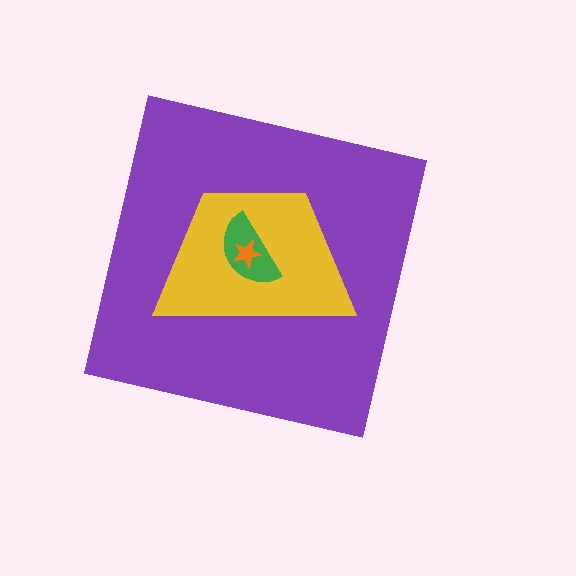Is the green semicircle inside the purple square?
Yes.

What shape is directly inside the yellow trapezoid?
The green semicircle.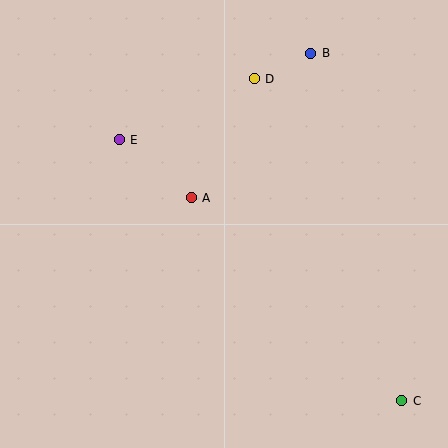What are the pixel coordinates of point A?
Point A is at (191, 198).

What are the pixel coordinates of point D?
Point D is at (254, 79).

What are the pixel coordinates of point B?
Point B is at (311, 53).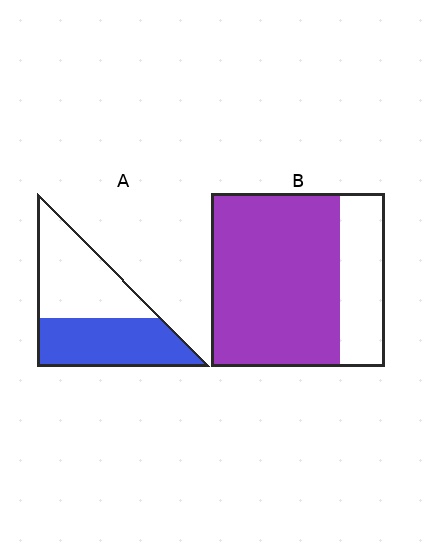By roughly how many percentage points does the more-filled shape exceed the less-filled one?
By roughly 25 percentage points (B over A).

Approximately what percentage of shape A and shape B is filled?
A is approximately 50% and B is approximately 75%.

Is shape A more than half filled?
Roughly half.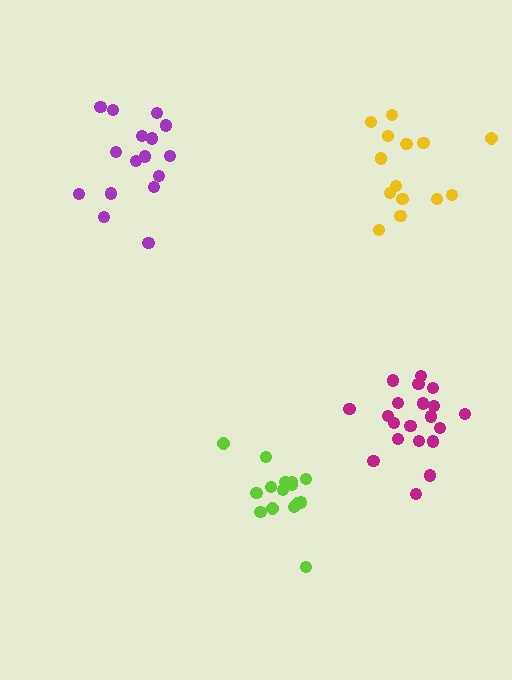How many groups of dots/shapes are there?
There are 4 groups.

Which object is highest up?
The purple cluster is topmost.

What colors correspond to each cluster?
The clusters are colored: lime, magenta, yellow, purple.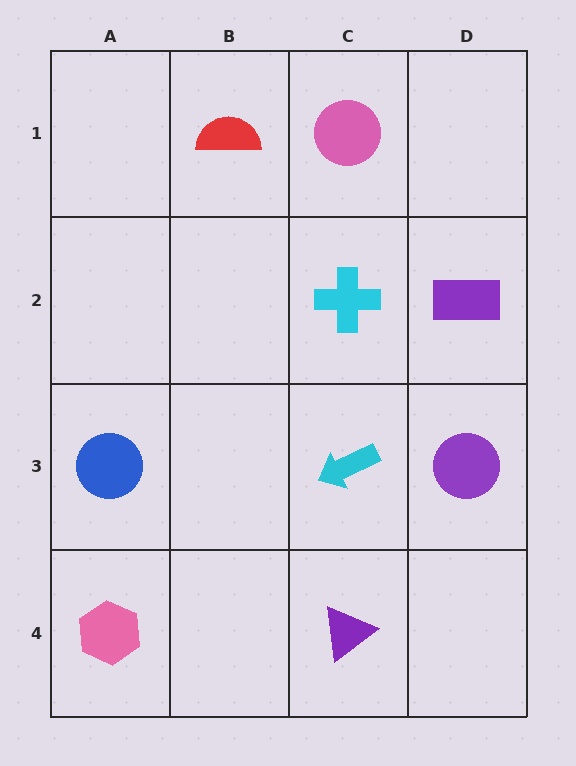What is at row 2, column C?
A cyan cross.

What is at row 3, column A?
A blue circle.